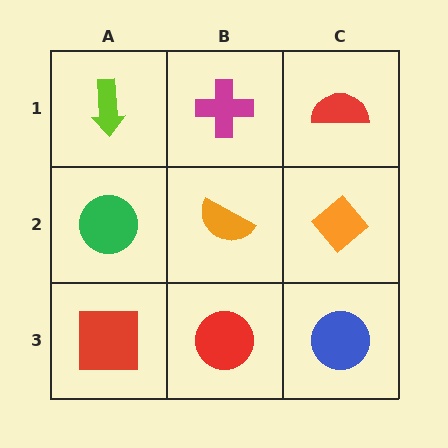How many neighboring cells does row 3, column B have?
3.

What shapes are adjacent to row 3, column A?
A green circle (row 2, column A), a red circle (row 3, column B).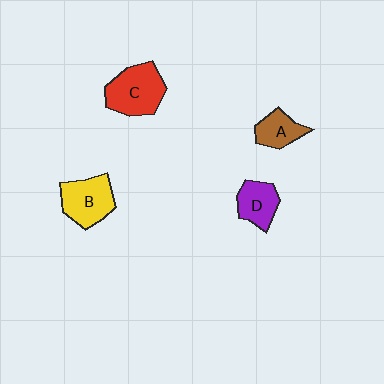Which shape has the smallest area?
Shape A (brown).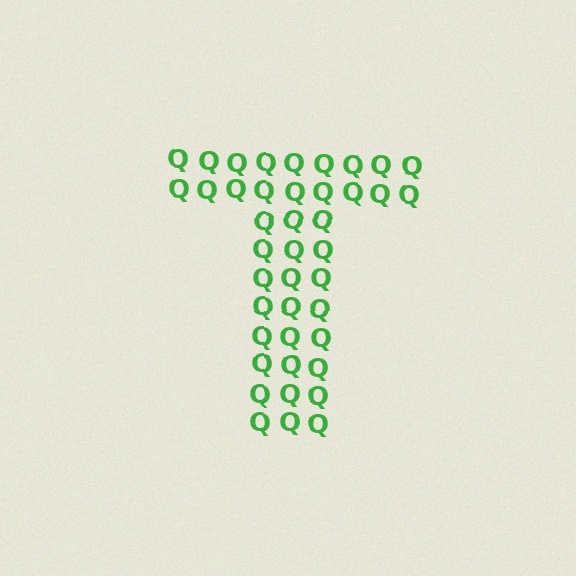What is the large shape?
The large shape is the letter T.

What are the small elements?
The small elements are letter Q's.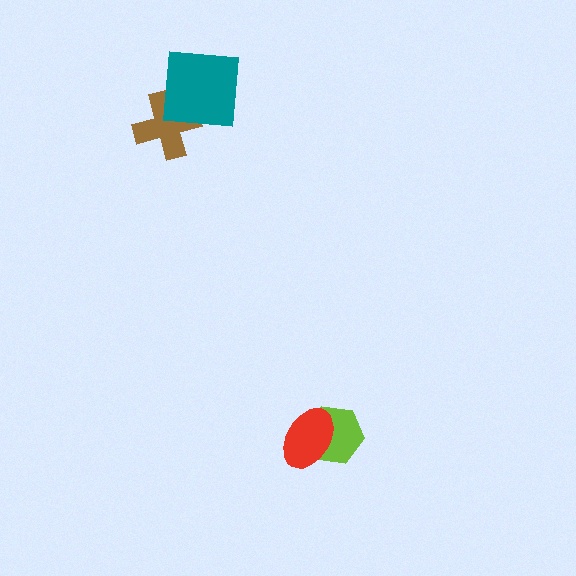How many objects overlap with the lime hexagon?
1 object overlaps with the lime hexagon.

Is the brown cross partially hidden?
Yes, it is partially covered by another shape.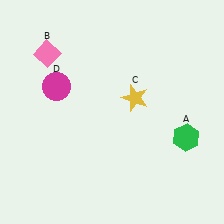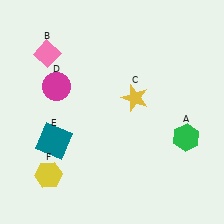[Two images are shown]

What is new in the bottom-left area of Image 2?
A yellow hexagon (F) was added in the bottom-left area of Image 2.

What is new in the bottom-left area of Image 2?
A teal square (E) was added in the bottom-left area of Image 2.